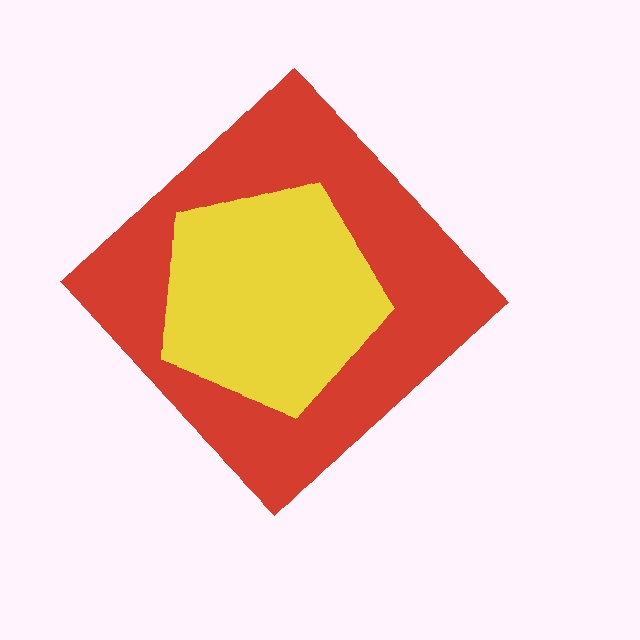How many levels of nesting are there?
2.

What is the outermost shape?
The red diamond.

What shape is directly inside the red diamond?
The yellow pentagon.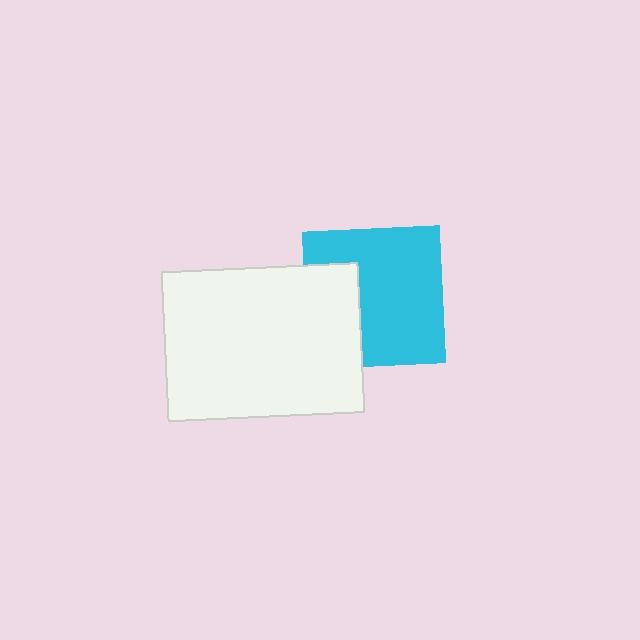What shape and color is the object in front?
The object in front is a white rectangle.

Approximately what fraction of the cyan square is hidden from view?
Roughly 31% of the cyan square is hidden behind the white rectangle.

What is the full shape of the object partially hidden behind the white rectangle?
The partially hidden object is a cyan square.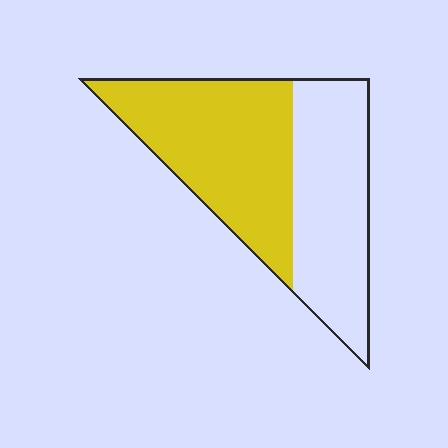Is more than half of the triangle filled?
Yes.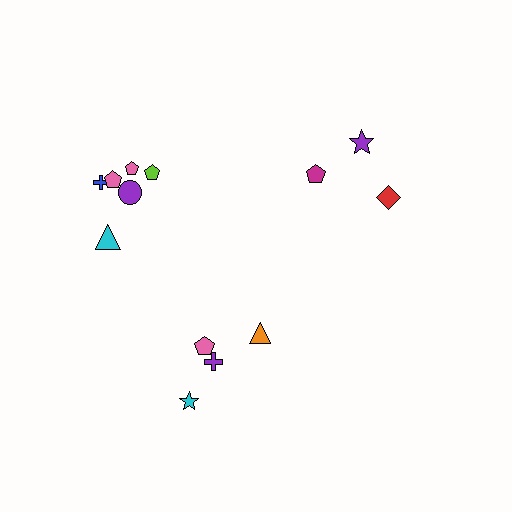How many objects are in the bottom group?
There are 4 objects.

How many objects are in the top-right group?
There are 3 objects.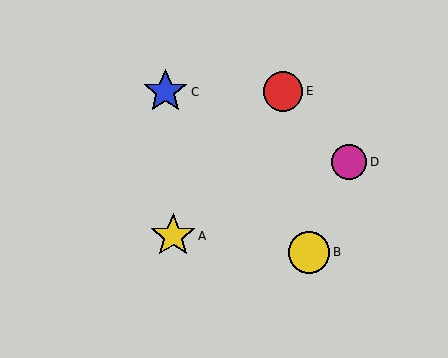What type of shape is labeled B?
Shape B is a yellow circle.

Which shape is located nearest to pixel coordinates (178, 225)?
The yellow star (labeled A) at (173, 236) is nearest to that location.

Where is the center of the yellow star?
The center of the yellow star is at (173, 236).